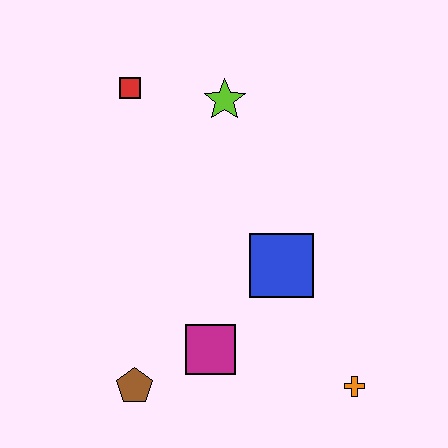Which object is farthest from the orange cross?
The red square is farthest from the orange cross.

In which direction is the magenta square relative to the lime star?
The magenta square is below the lime star.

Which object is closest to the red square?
The lime star is closest to the red square.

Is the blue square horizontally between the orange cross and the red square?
Yes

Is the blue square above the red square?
No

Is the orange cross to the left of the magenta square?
No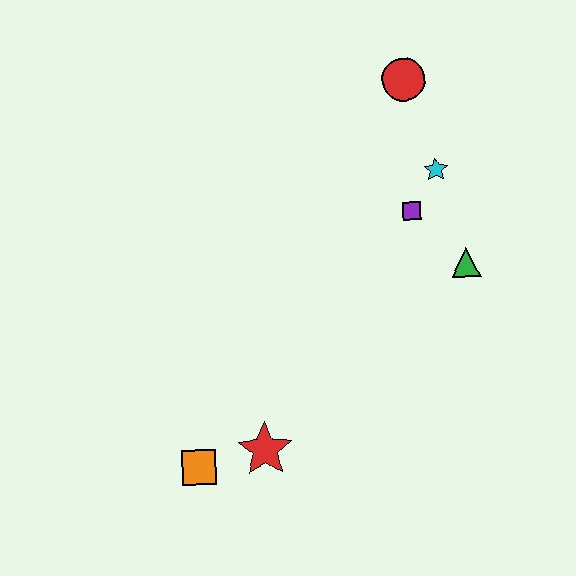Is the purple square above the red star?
Yes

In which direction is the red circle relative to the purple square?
The red circle is above the purple square.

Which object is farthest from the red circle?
The orange square is farthest from the red circle.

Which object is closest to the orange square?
The red star is closest to the orange square.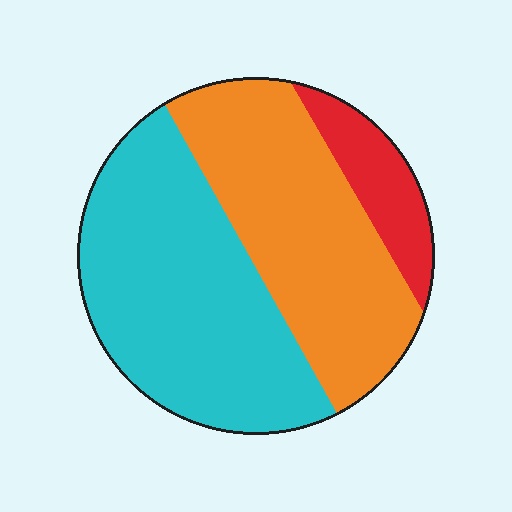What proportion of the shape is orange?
Orange covers 41% of the shape.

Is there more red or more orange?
Orange.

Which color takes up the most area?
Cyan, at roughly 50%.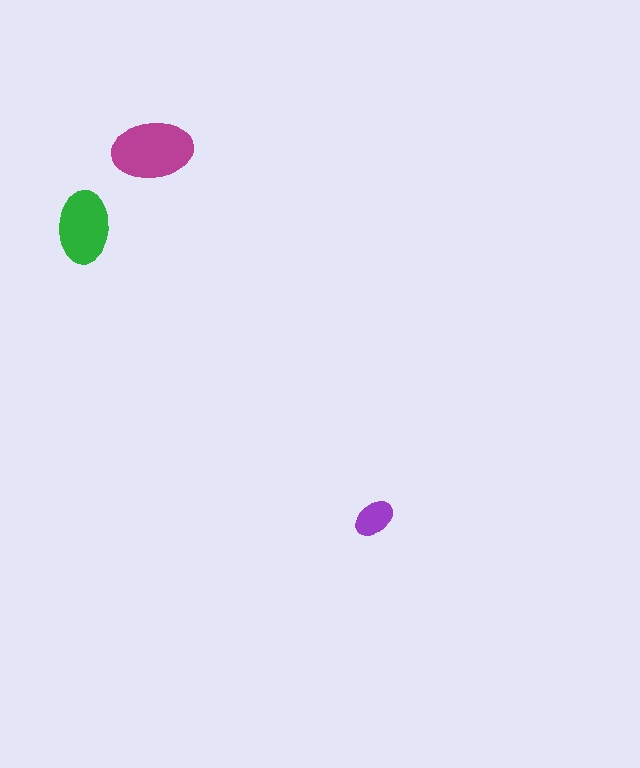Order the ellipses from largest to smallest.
the magenta one, the green one, the purple one.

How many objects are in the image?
There are 3 objects in the image.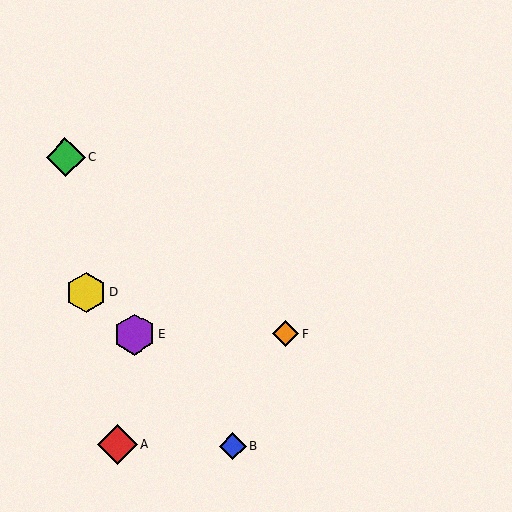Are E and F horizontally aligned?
Yes, both are at y≈334.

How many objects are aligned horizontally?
2 objects (E, F) are aligned horizontally.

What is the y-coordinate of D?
Object D is at y≈292.